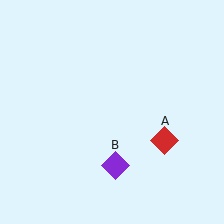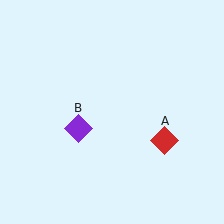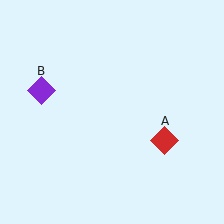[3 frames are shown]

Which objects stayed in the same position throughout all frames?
Red diamond (object A) remained stationary.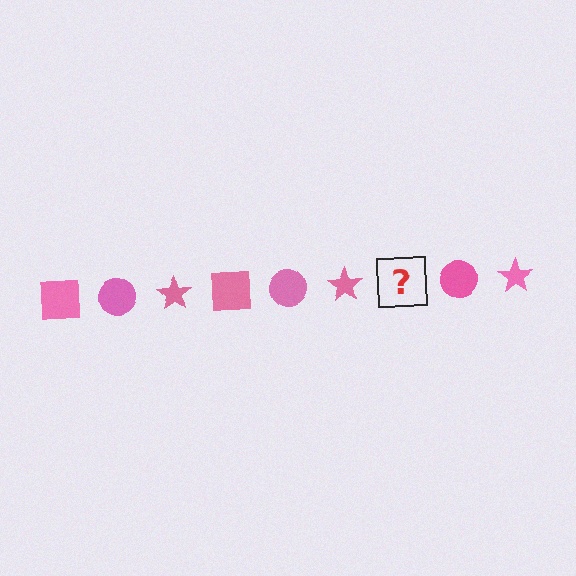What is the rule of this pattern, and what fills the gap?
The rule is that the pattern cycles through square, circle, star shapes in pink. The gap should be filled with a pink square.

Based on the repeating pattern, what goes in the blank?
The blank should be a pink square.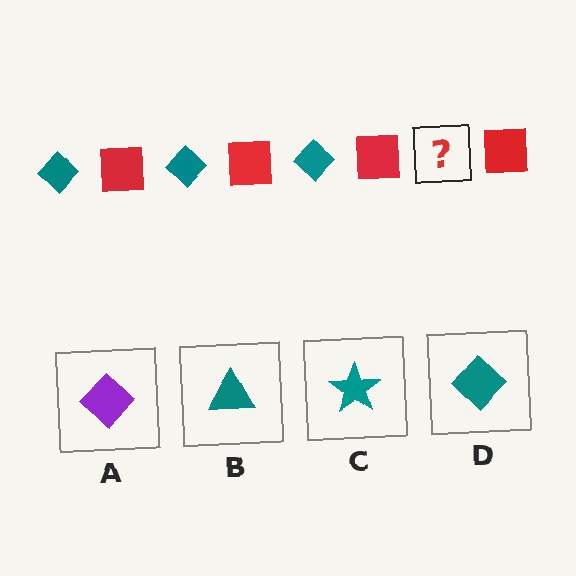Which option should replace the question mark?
Option D.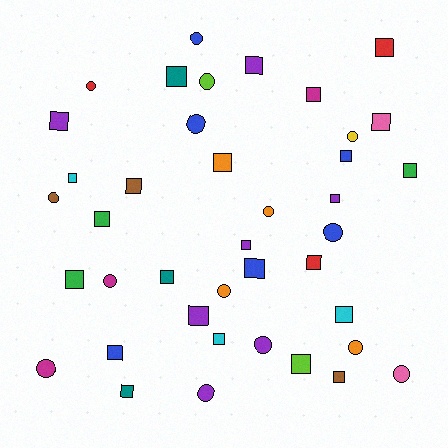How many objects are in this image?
There are 40 objects.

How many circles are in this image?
There are 15 circles.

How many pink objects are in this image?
There are 2 pink objects.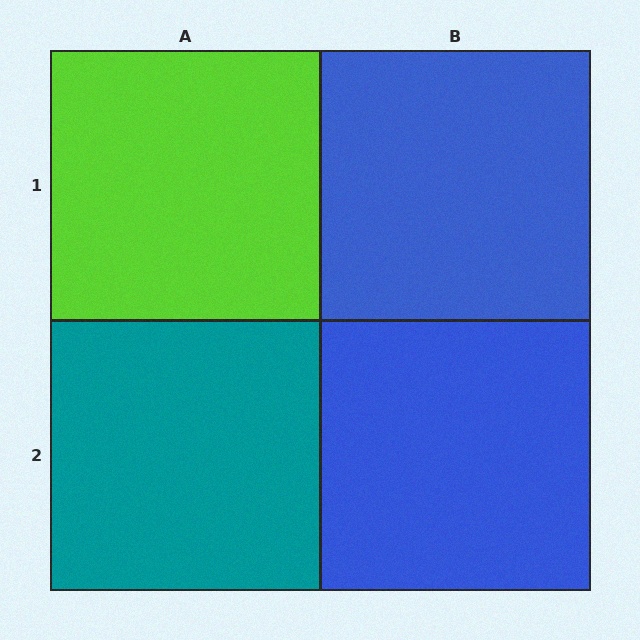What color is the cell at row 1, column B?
Blue.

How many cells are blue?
2 cells are blue.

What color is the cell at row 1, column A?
Lime.